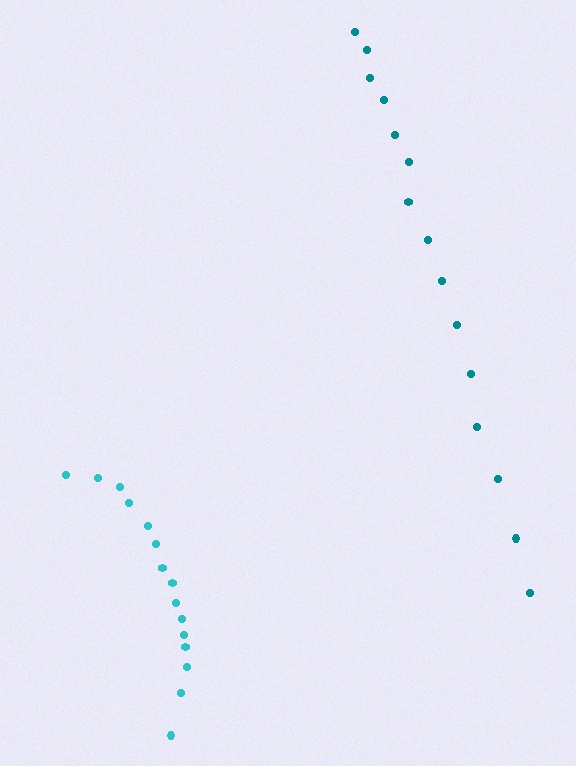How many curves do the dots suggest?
There are 2 distinct paths.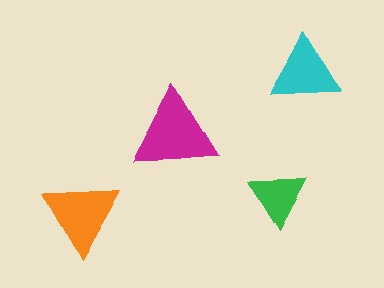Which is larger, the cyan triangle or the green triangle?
The cyan one.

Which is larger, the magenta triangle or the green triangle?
The magenta one.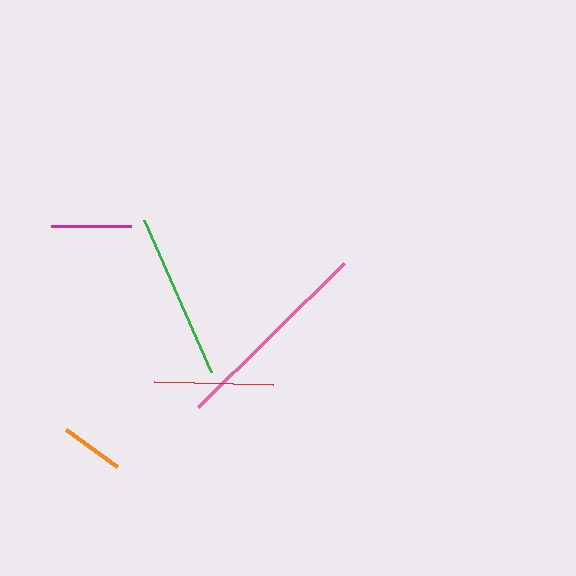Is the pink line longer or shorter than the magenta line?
The pink line is longer than the magenta line.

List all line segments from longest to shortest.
From longest to shortest: pink, green, red, magenta, orange.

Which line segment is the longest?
The pink line is the longest at approximately 205 pixels.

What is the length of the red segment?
The red segment is approximately 119 pixels long.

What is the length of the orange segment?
The orange segment is approximately 63 pixels long.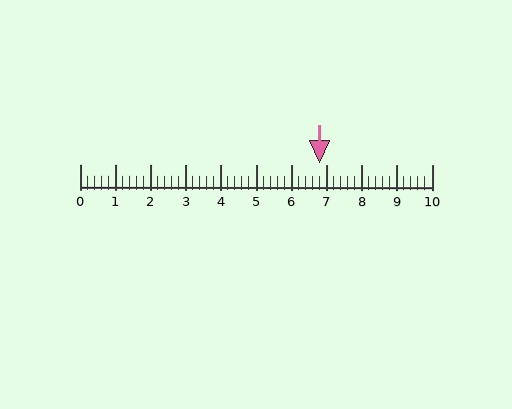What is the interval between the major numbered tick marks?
The major tick marks are spaced 1 units apart.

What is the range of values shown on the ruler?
The ruler shows values from 0 to 10.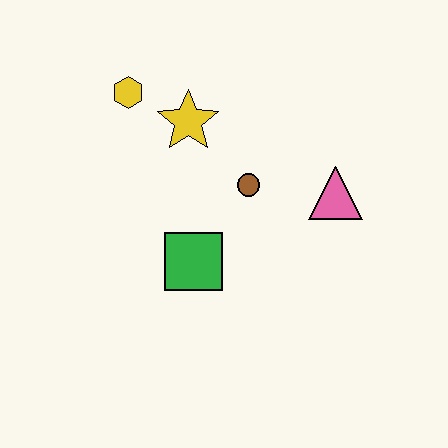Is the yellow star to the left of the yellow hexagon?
No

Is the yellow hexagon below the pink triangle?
No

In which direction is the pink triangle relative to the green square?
The pink triangle is to the right of the green square.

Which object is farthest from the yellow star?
The pink triangle is farthest from the yellow star.